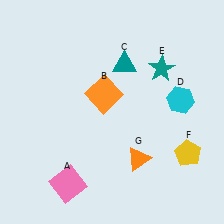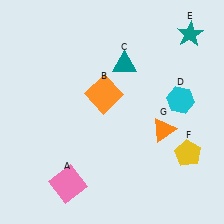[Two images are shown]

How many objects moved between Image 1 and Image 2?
2 objects moved between the two images.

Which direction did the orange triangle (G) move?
The orange triangle (G) moved up.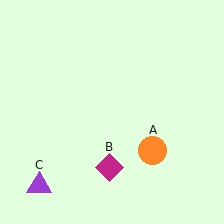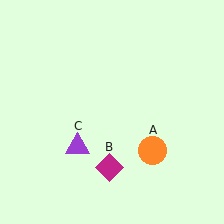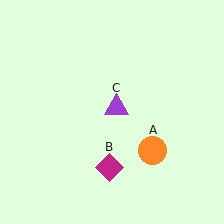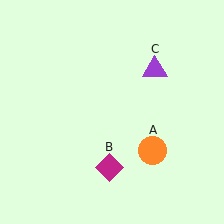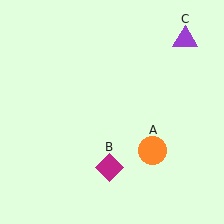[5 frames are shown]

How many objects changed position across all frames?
1 object changed position: purple triangle (object C).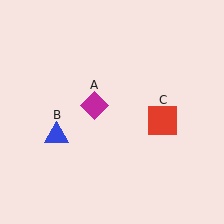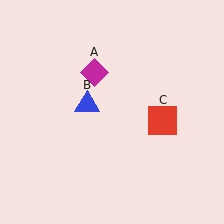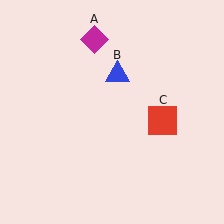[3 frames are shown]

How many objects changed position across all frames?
2 objects changed position: magenta diamond (object A), blue triangle (object B).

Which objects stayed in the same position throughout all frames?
Red square (object C) remained stationary.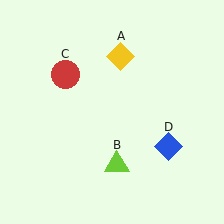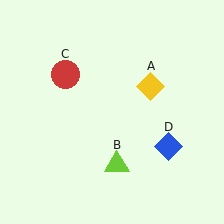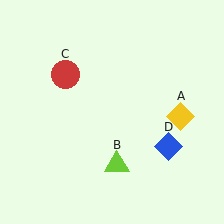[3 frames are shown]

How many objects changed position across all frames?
1 object changed position: yellow diamond (object A).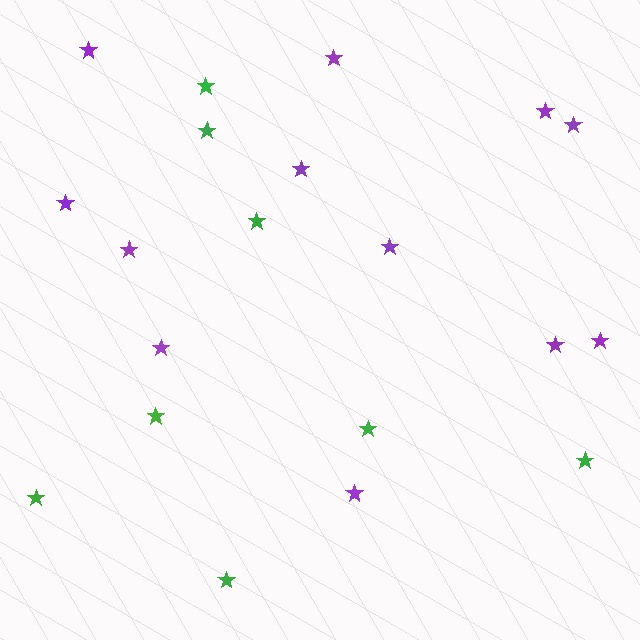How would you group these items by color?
There are 2 groups: one group of purple stars (12) and one group of green stars (8).